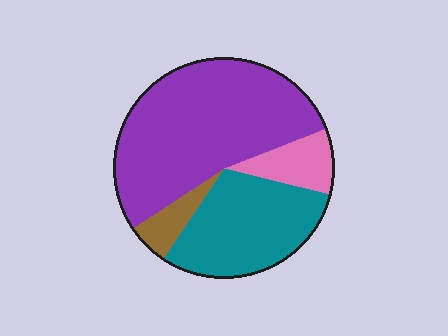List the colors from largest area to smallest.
From largest to smallest: purple, teal, pink, brown.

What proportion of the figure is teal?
Teal covers around 30% of the figure.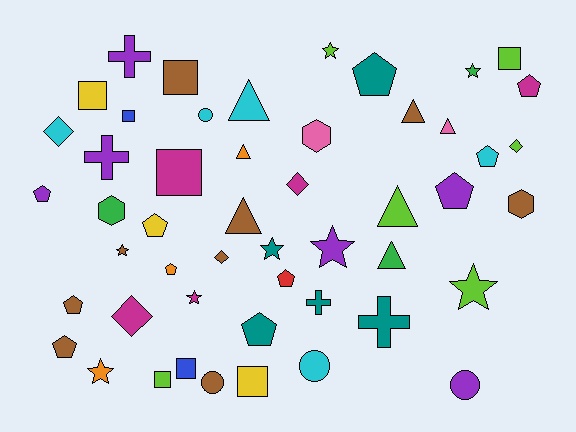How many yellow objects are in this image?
There are 3 yellow objects.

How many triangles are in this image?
There are 7 triangles.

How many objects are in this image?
There are 50 objects.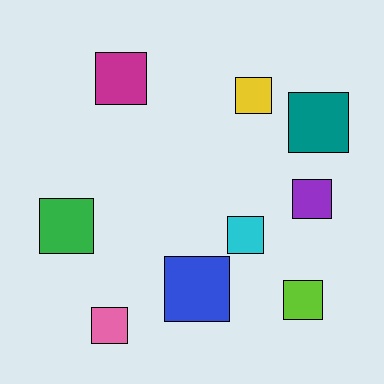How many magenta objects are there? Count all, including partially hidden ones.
There is 1 magenta object.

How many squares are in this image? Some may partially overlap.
There are 9 squares.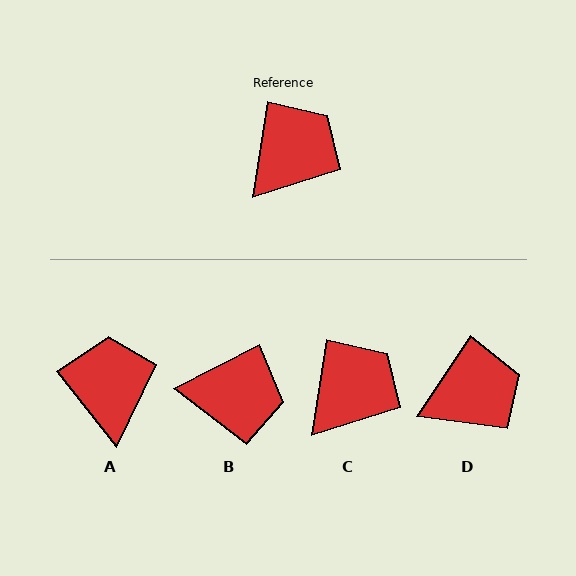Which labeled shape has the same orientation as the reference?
C.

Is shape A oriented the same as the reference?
No, it is off by about 47 degrees.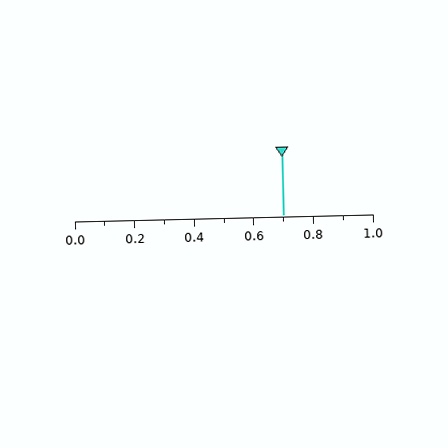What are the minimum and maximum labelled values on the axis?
The axis runs from 0.0 to 1.0.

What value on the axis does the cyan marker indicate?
The marker indicates approximately 0.7.